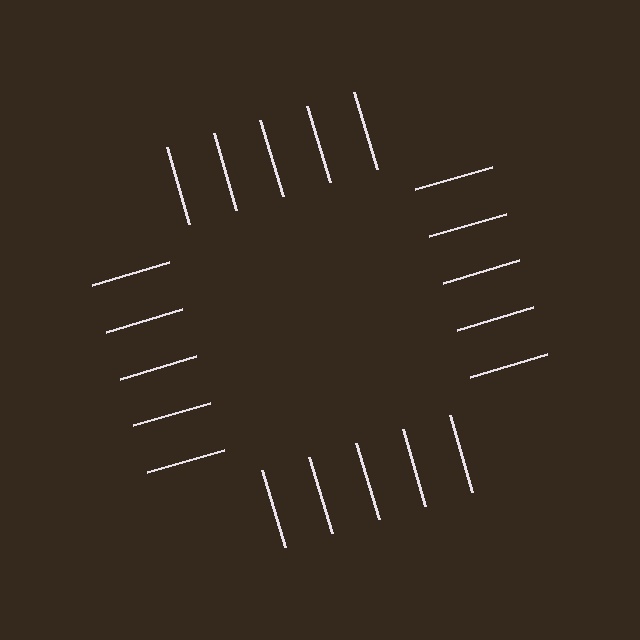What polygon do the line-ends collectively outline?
An illusory square — the line segments terminate on its edges but no continuous stroke is drawn.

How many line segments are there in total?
20 — 5 along each of the 4 edges.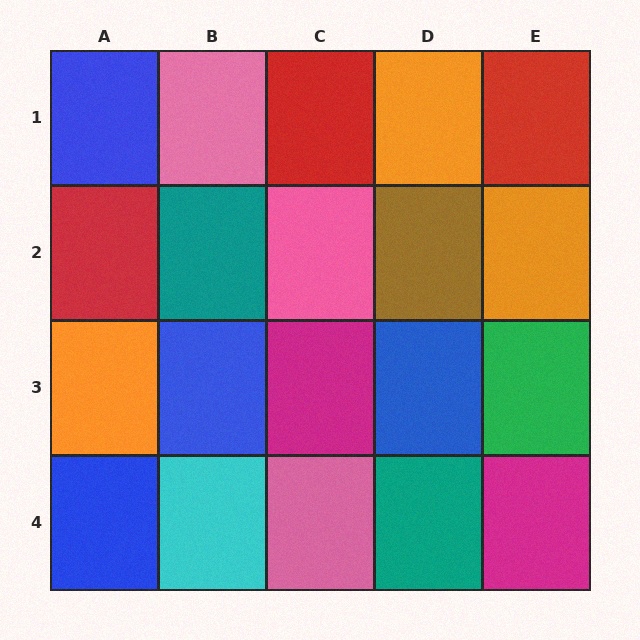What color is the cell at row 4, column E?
Magenta.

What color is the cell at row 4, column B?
Cyan.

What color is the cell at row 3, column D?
Blue.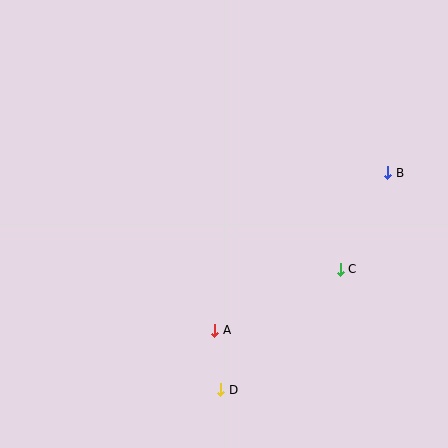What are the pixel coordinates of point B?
Point B is at (388, 173).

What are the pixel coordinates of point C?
Point C is at (340, 269).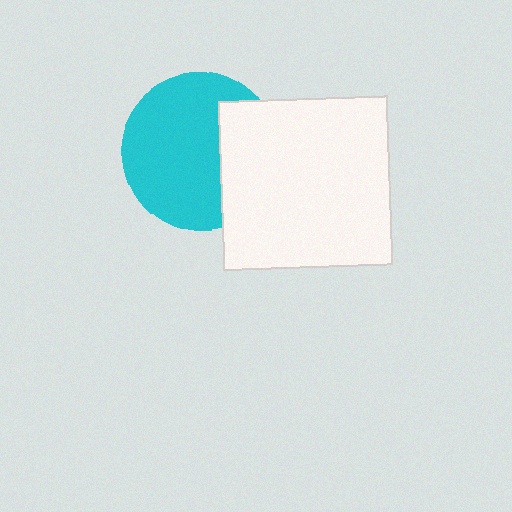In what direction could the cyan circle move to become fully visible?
The cyan circle could move left. That would shift it out from behind the white square entirely.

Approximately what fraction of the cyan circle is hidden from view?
Roughly 31% of the cyan circle is hidden behind the white square.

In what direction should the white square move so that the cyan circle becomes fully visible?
The white square should move right. That is the shortest direction to clear the overlap and leave the cyan circle fully visible.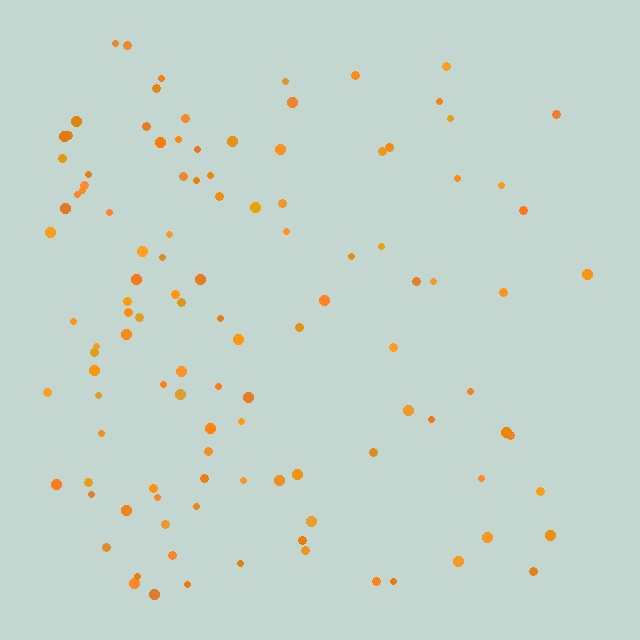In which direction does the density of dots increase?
From right to left, with the left side densest.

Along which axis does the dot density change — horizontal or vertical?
Horizontal.